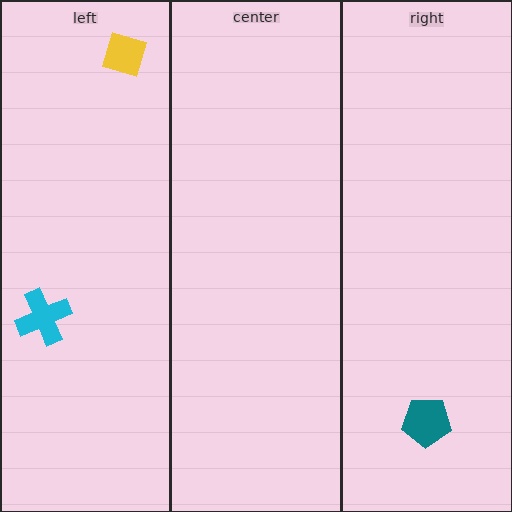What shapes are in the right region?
The teal pentagon.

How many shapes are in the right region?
1.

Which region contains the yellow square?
The left region.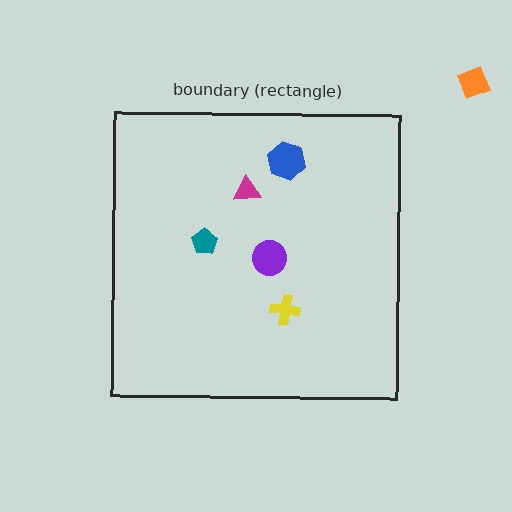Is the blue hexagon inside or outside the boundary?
Inside.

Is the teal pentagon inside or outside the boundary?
Inside.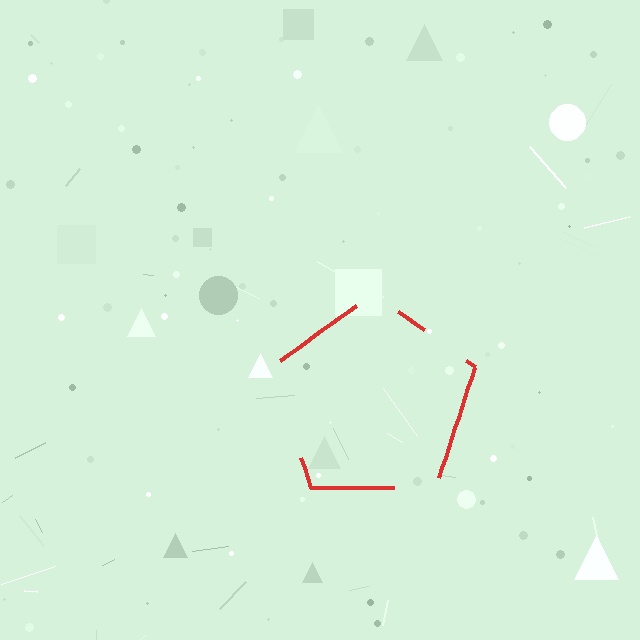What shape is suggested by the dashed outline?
The dashed outline suggests a pentagon.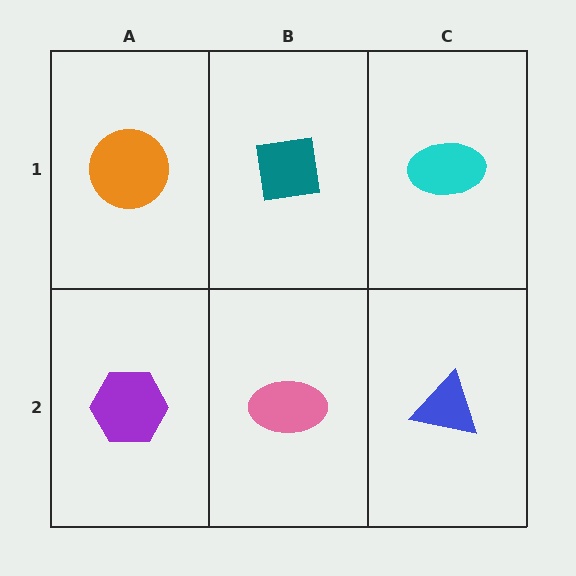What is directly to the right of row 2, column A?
A pink ellipse.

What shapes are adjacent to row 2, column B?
A teal square (row 1, column B), a purple hexagon (row 2, column A), a blue triangle (row 2, column C).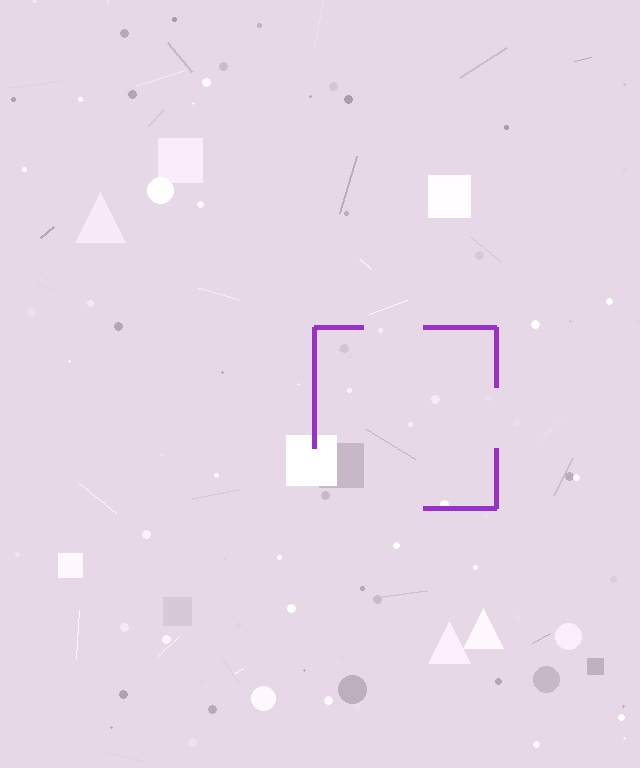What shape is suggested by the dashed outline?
The dashed outline suggests a square.